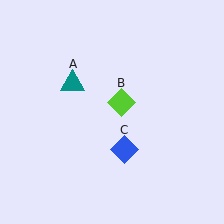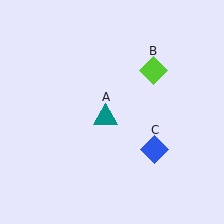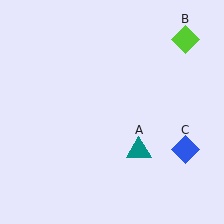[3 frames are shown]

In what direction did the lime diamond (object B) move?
The lime diamond (object B) moved up and to the right.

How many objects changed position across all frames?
3 objects changed position: teal triangle (object A), lime diamond (object B), blue diamond (object C).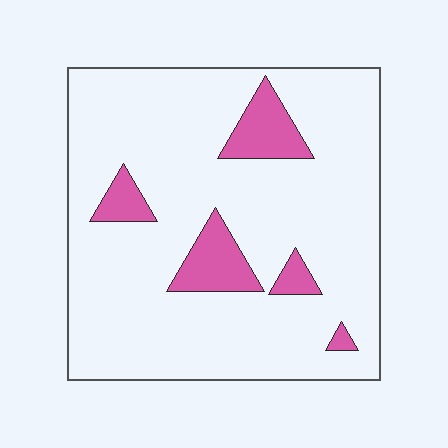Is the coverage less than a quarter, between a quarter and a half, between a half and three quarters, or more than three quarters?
Less than a quarter.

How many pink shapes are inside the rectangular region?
5.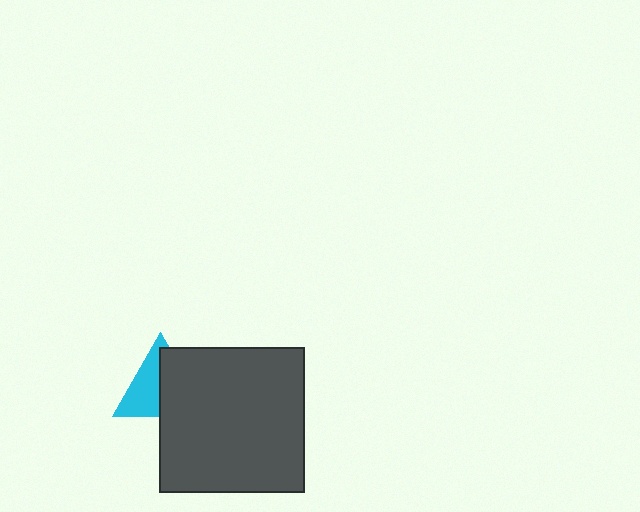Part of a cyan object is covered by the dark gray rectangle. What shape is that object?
It is a triangle.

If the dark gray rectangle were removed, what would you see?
You would see the complete cyan triangle.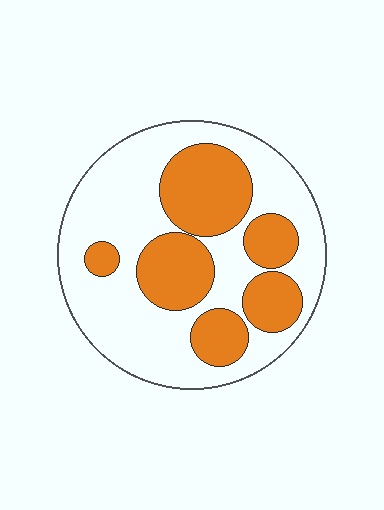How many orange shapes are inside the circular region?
6.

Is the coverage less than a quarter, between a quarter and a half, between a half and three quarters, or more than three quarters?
Between a quarter and a half.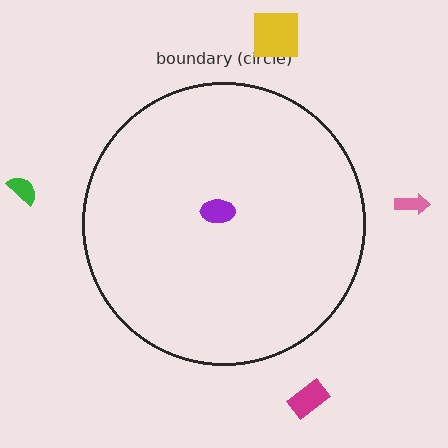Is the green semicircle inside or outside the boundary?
Outside.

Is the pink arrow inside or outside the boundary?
Outside.